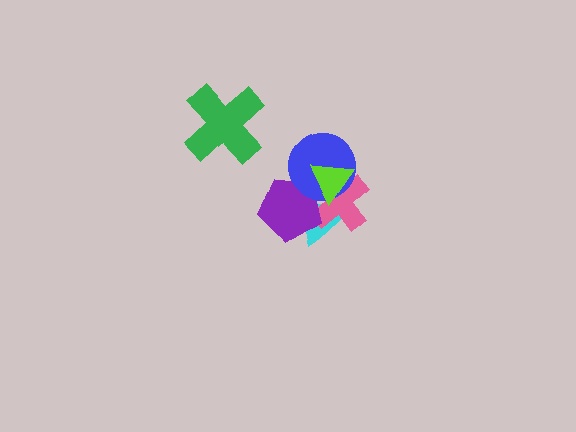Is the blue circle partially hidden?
Yes, it is partially covered by another shape.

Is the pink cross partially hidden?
Yes, it is partially covered by another shape.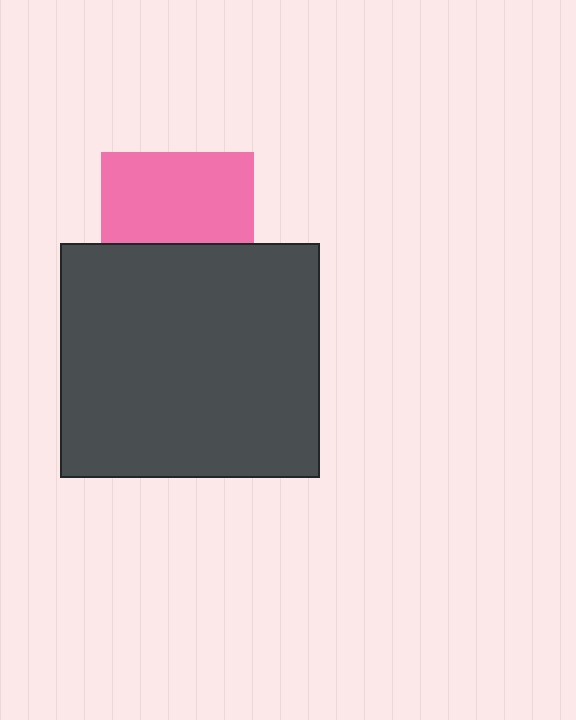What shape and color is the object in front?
The object in front is a dark gray rectangle.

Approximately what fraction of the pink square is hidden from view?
Roughly 40% of the pink square is hidden behind the dark gray rectangle.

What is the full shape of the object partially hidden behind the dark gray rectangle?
The partially hidden object is a pink square.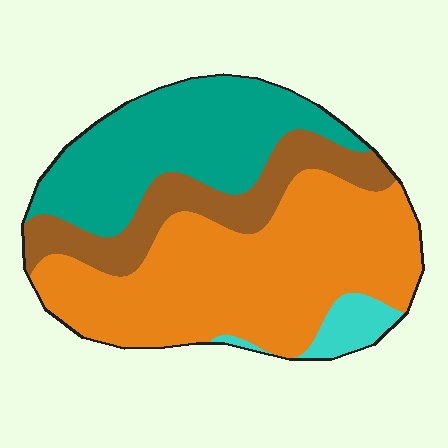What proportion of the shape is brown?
Brown takes up about one sixth (1/6) of the shape.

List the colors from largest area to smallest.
From largest to smallest: orange, teal, brown, cyan.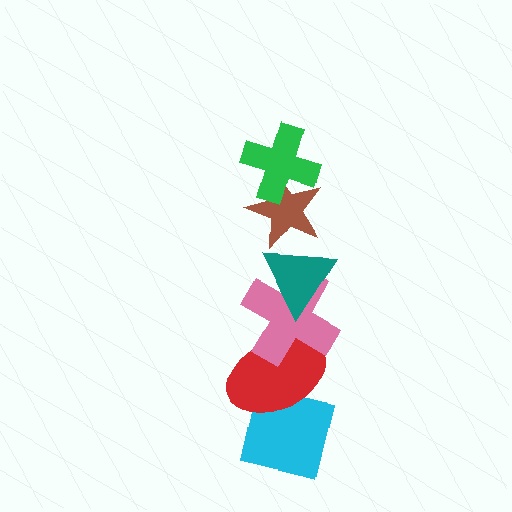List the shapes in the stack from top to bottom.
From top to bottom: the green cross, the brown star, the teal triangle, the pink cross, the red ellipse, the cyan square.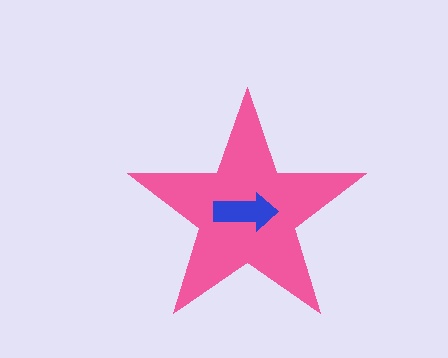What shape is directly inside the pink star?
The blue arrow.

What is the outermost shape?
The pink star.